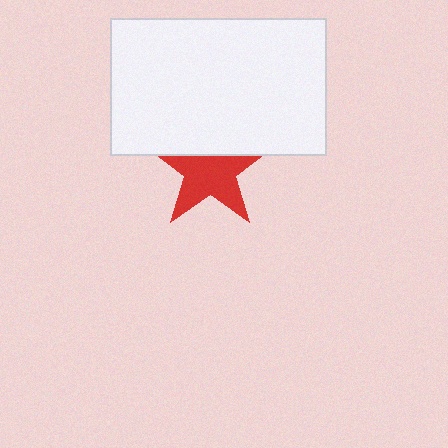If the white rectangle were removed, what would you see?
You would see the complete red star.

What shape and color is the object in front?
The object in front is a white rectangle.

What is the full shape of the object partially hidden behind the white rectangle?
The partially hidden object is a red star.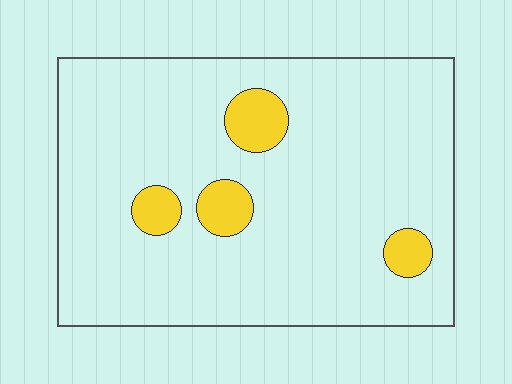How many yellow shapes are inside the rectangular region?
4.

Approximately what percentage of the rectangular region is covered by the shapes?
Approximately 10%.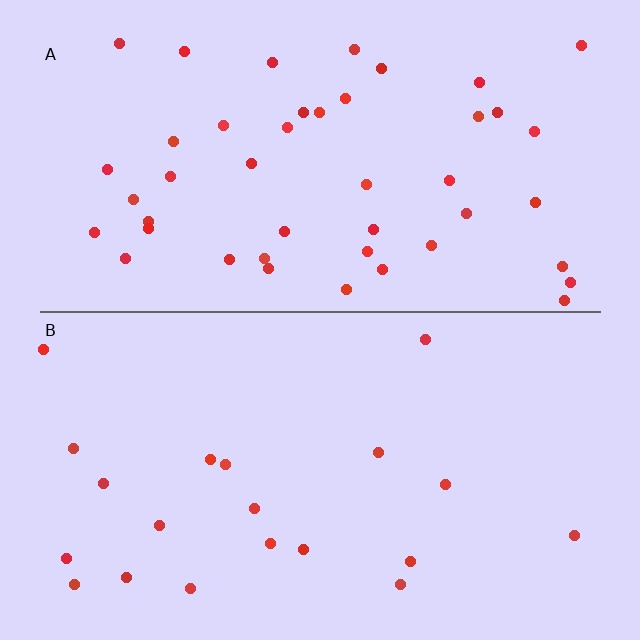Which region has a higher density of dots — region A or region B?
A (the top).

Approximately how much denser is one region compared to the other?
Approximately 2.2× — region A over region B.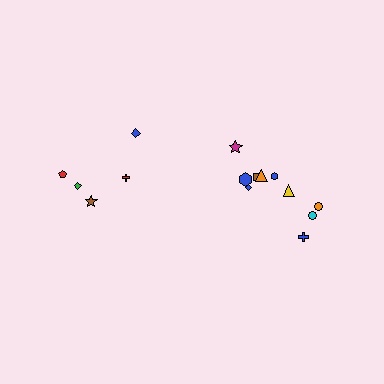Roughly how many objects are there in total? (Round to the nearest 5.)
Roughly 15 objects in total.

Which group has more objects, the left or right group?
The right group.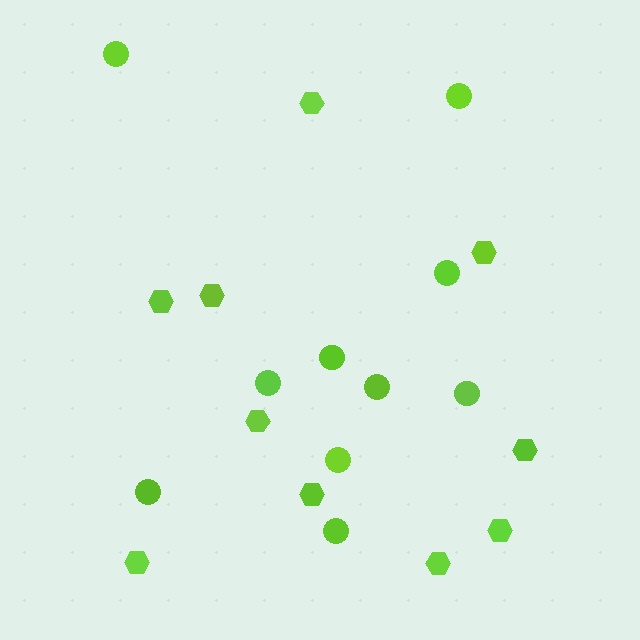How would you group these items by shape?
There are 2 groups: one group of circles (10) and one group of hexagons (10).